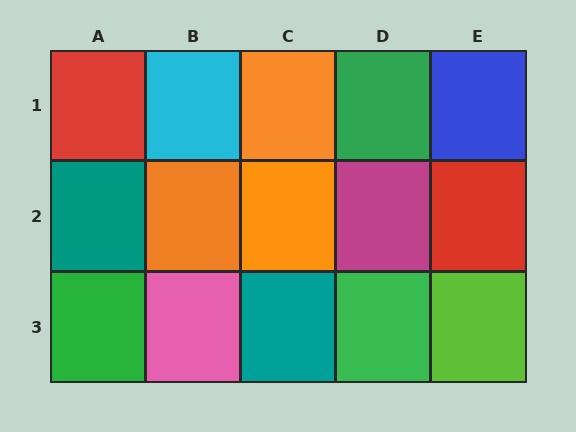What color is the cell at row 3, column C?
Teal.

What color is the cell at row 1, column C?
Orange.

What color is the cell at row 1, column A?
Red.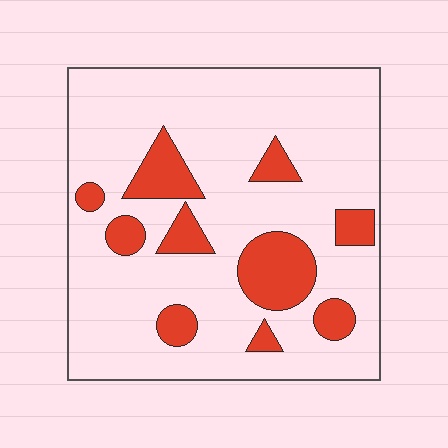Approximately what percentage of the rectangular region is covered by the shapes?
Approximately 20%.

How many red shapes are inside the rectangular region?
10.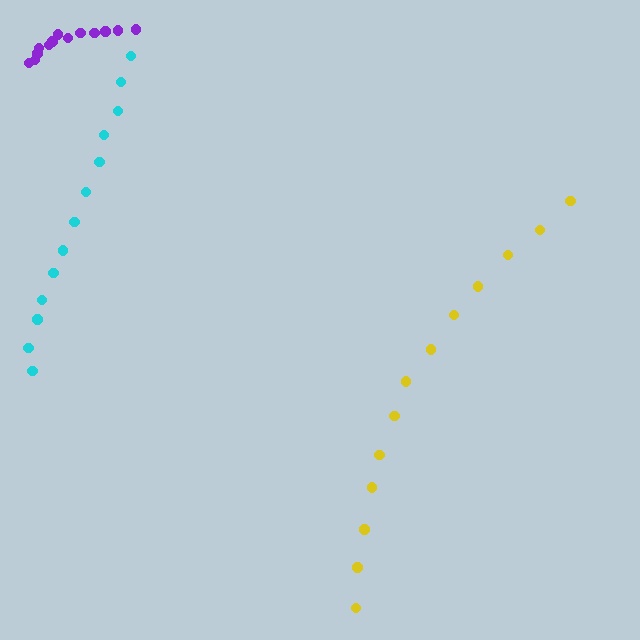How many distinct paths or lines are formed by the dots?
There are 3 distinct paths.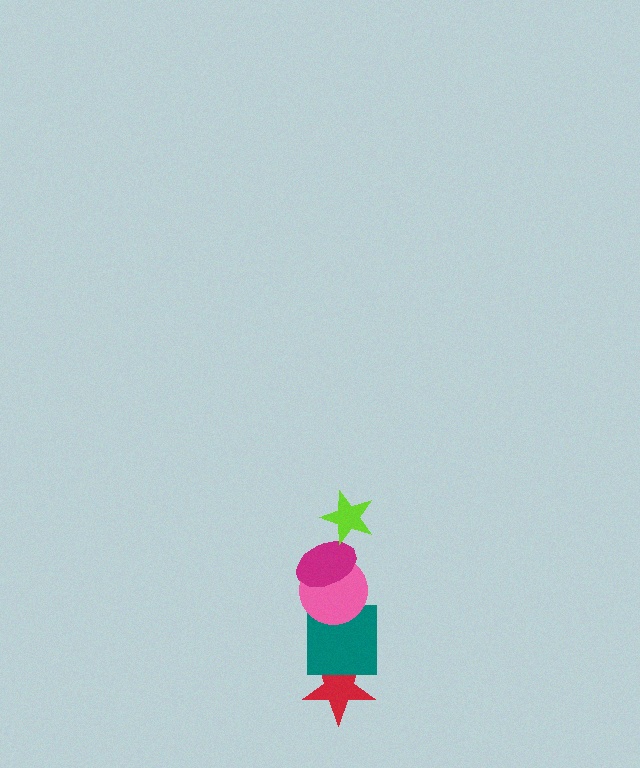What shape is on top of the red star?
The teal square is on top of the red star.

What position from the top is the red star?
The red star is 5th from the top.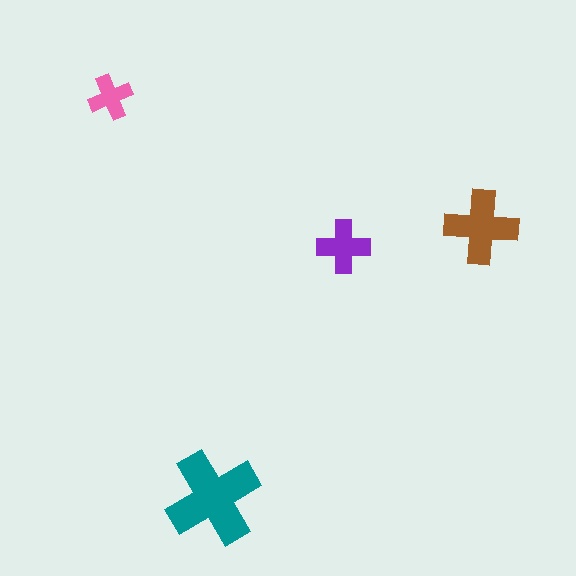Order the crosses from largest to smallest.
the teal one, the brown one, the purple one, the pink one.